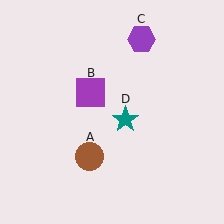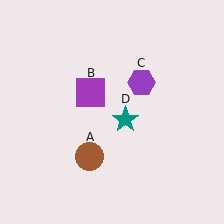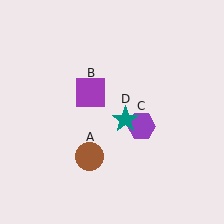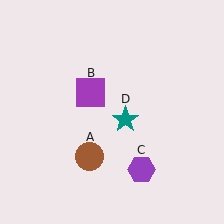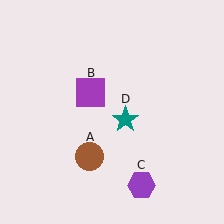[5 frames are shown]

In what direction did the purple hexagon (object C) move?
The purple hexagon (object C) moved down.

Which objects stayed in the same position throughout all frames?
Brown circle (object A) and purple square (object B) and teal star (object D) remained stationary.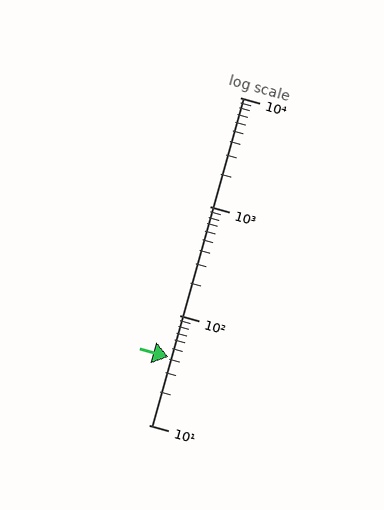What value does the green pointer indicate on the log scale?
The pointer indicates approximately 42.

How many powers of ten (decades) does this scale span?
The scale spans 3 decades, from 10 to 10000.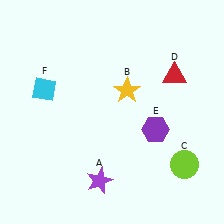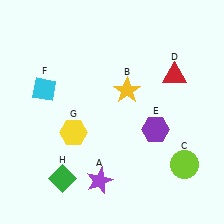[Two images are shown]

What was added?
A yellow hexagon (G), a green diamond (H) were added in Image 2.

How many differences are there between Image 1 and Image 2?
There are 2 differences between the two images.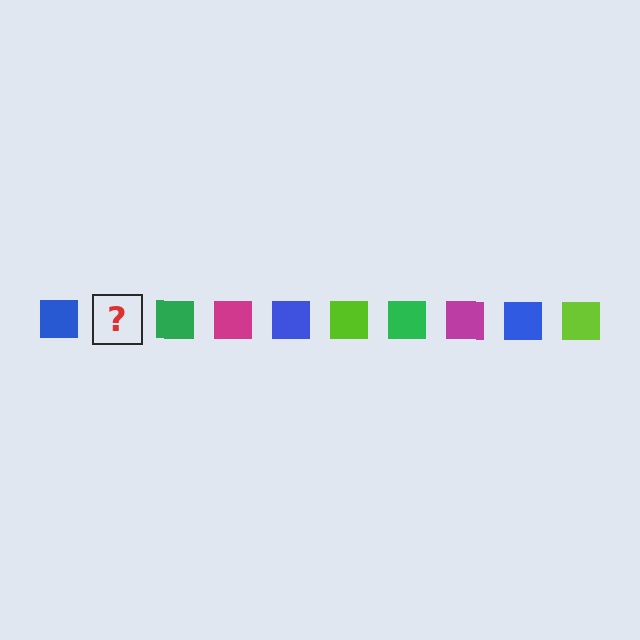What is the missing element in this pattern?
The missing element is a lime square.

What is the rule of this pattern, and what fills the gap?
The rule is that the pattern cycles through blue, lime, green, magenta squares. The gap should be filled with a lime square.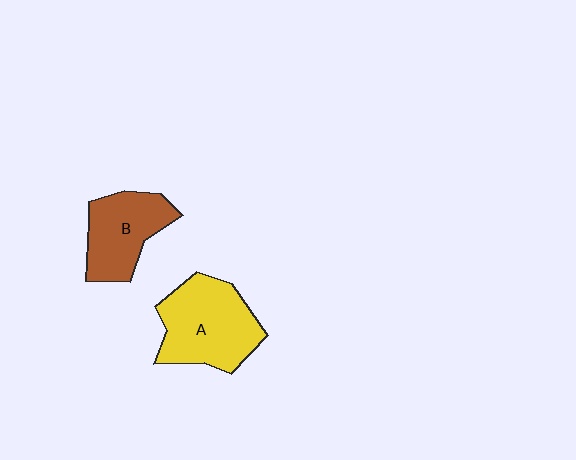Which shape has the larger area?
Shape A (yellow).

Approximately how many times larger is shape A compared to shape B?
Approximately 1.3 times.